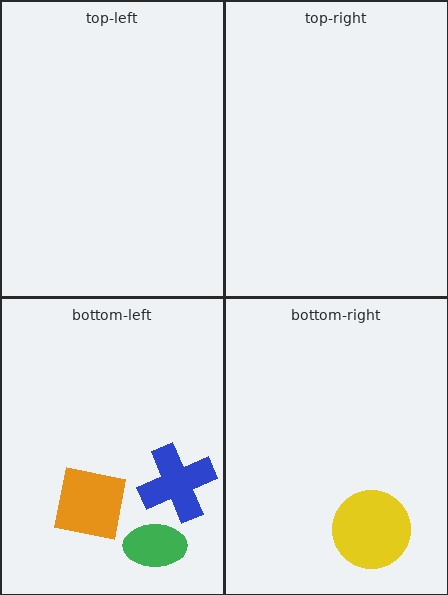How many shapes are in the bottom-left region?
3.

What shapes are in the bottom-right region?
The yellow circle.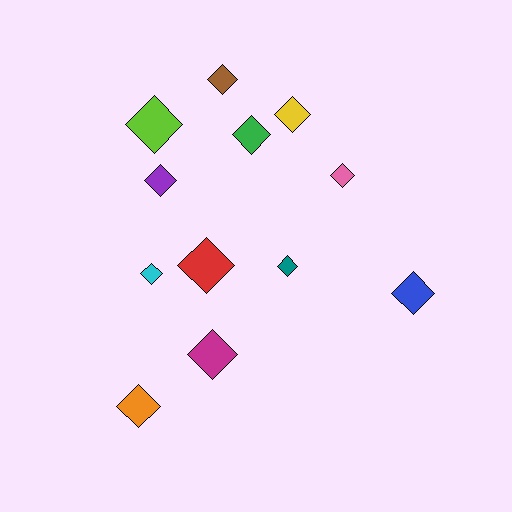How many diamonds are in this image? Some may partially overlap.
There are 12 diamonds.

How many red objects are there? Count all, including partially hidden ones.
There is 1 red object.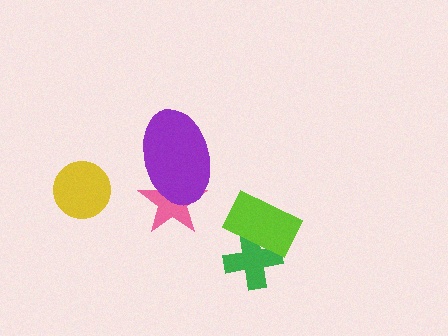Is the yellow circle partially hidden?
No, no other shape covers it.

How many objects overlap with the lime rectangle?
1 object overlaps with the lime rectangle.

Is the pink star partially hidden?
Yes, it is partially covered by another shape.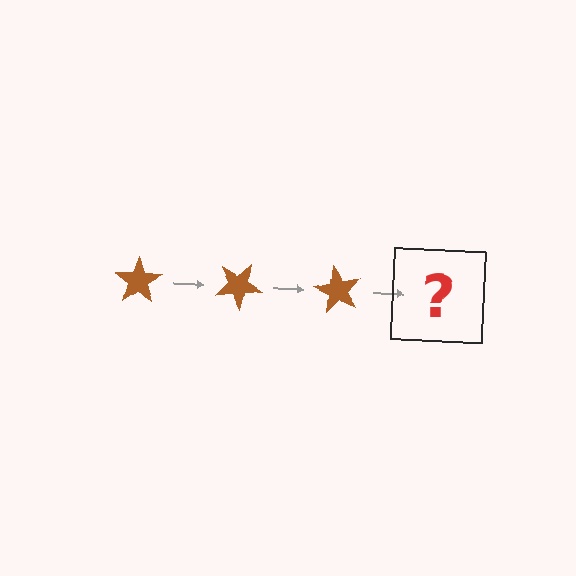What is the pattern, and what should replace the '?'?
The pattern is that the star rotates 30 degrees each step. The '?' should be a brown star rotated 90 degrees.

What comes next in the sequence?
The next element should be a brown star rotated 90 degrees.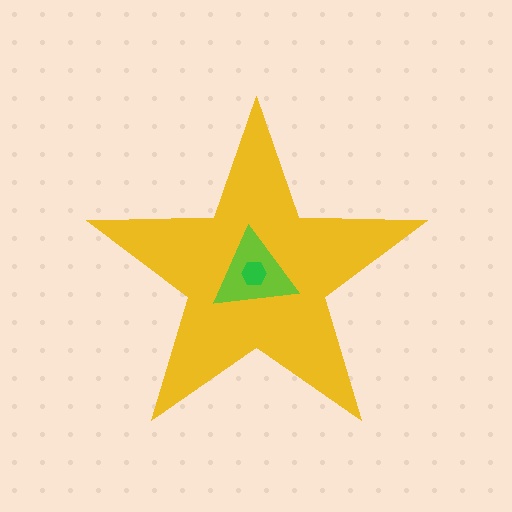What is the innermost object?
The green hexagon.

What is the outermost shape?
The yellow star.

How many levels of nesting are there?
3.